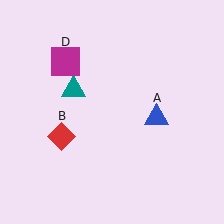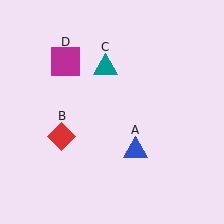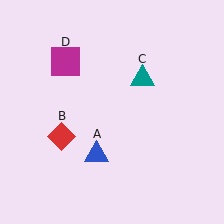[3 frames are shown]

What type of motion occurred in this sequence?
The blue triangle (object A), teal triangle (object C) rotated clockwise around the center of the scene.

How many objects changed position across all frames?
2 objects changed position: blue triangle (object A), teal triangle (object C).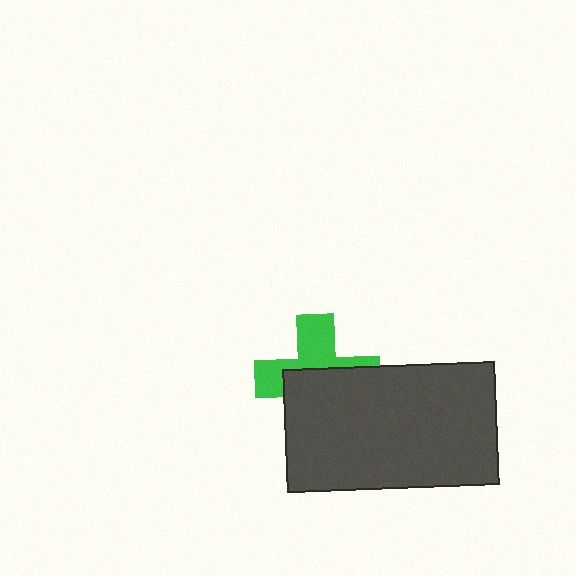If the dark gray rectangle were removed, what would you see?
You would see the complete green cross.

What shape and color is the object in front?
The object in front is a dark gray rectangle.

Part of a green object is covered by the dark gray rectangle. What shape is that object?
It is a cross.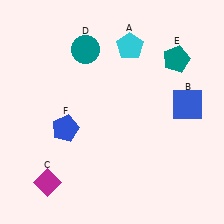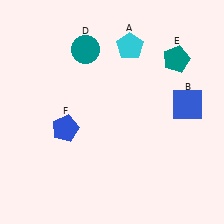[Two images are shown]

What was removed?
The magenta diamond (C) was removed in Image 2.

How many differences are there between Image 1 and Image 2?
There is 1 difference between the two images.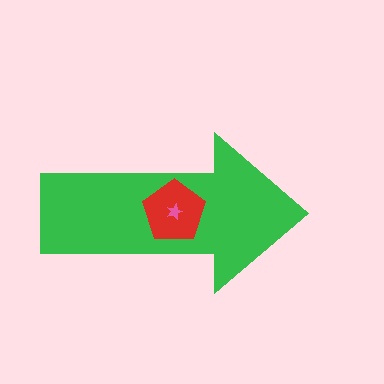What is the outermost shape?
The green arrow.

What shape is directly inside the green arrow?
The red pentagon.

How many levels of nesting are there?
3.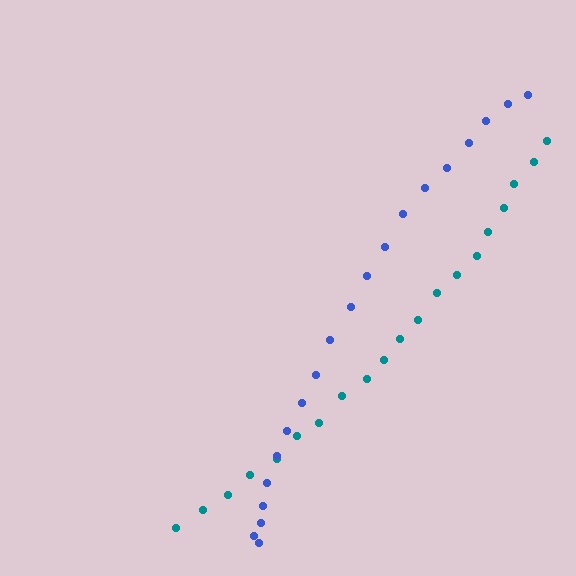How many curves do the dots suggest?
There are 2 distinct paths.